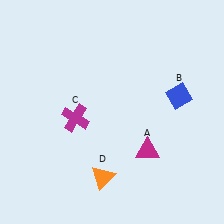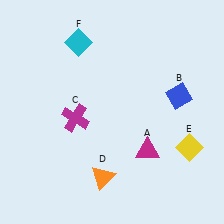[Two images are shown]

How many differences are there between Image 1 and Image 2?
There are 2 differences between the two images.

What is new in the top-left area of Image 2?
A cyan diamond (F) was added in the top-left area of Image 2.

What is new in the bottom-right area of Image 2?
A yellow diamond (E) was added in the bottom-right area of Image 2.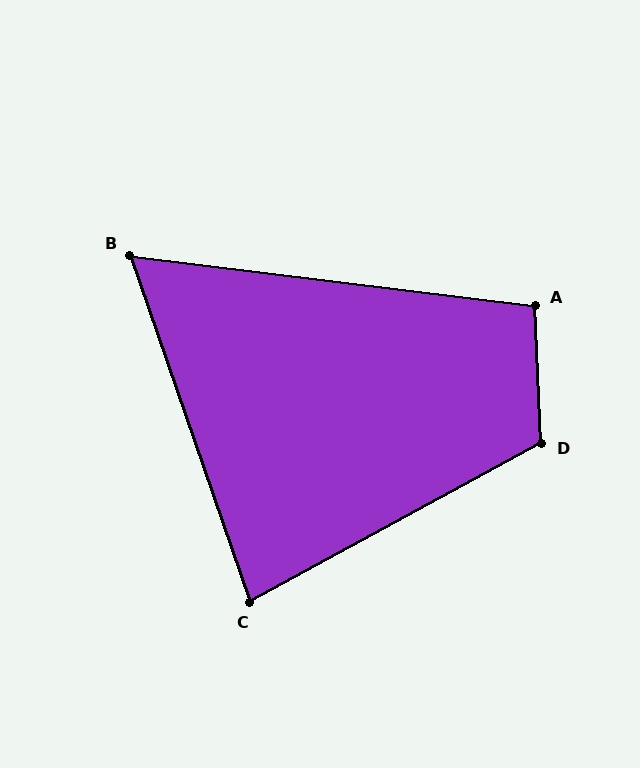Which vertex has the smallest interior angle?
B, at approximately 64 degrees.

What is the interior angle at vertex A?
Approximately 99 degrees (obtuse).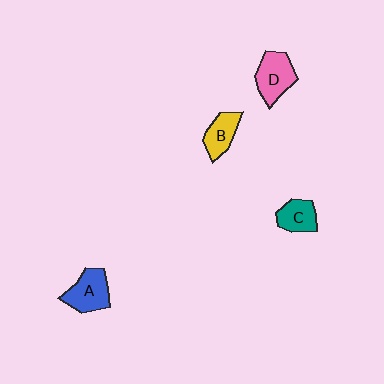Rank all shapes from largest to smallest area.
From largest to smallest: D (pink), A (blue), B (yellow), C (teal).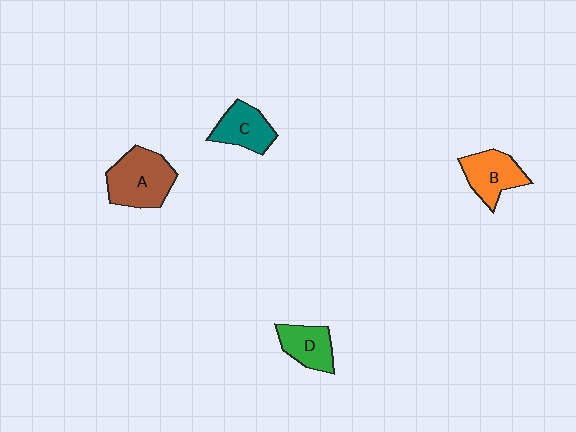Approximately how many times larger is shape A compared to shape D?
Approximately 1.6 times.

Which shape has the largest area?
Shape A (brown).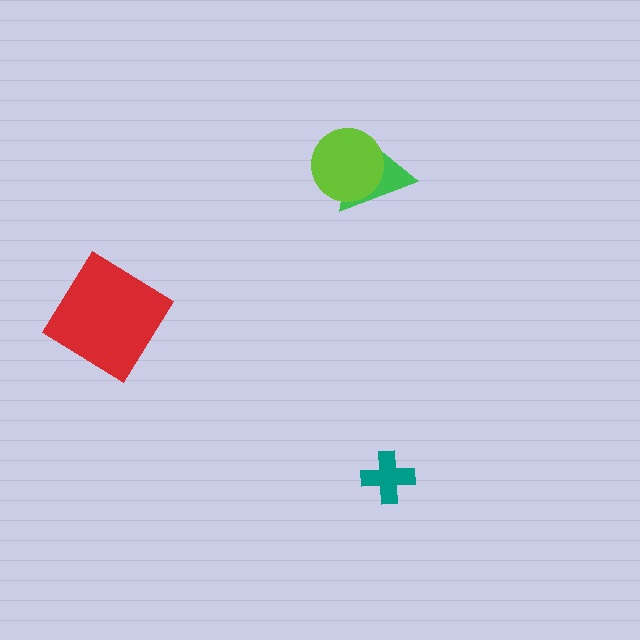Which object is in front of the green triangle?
The lime circle is in front of the green triangle.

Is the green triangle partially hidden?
Yes, it is partially covered by another shape.